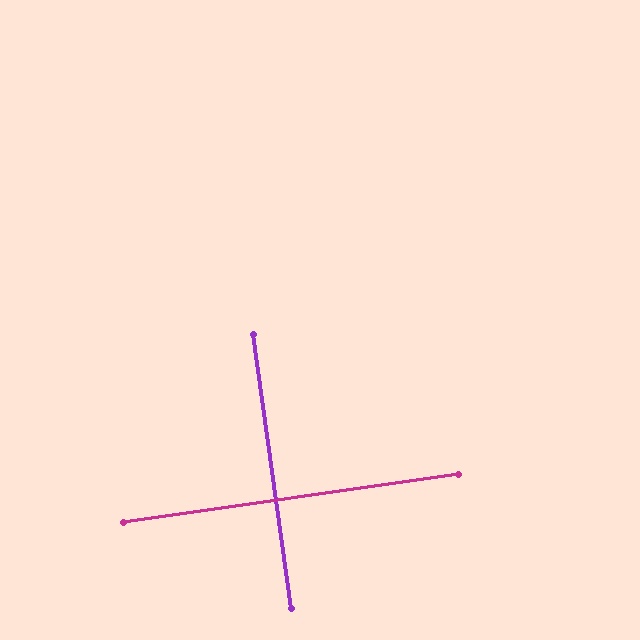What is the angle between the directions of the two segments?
Approximately 90 degrees.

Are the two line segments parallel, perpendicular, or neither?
Perpendicular — they meet at approximately 90°.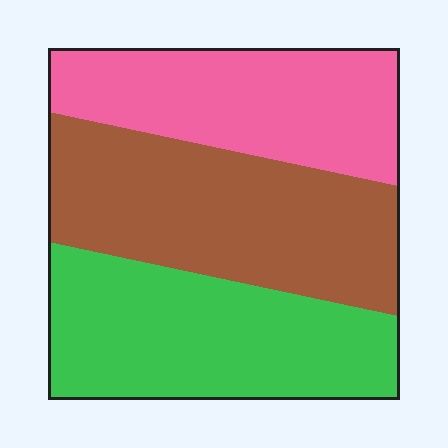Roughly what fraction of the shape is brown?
Brown takes up about three eighths (3/8) of the shape.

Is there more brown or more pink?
Brown.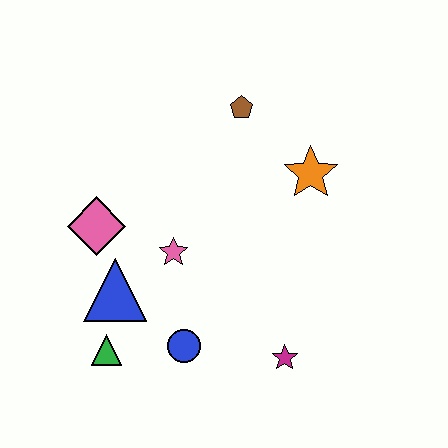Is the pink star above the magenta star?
Yes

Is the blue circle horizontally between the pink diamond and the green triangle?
No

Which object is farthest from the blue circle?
The brown pentagon is farthest from the blue circle.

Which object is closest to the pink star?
The blue triangle is closest to the pink star.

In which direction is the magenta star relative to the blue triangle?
The magenta star is to the right of the blue triangle.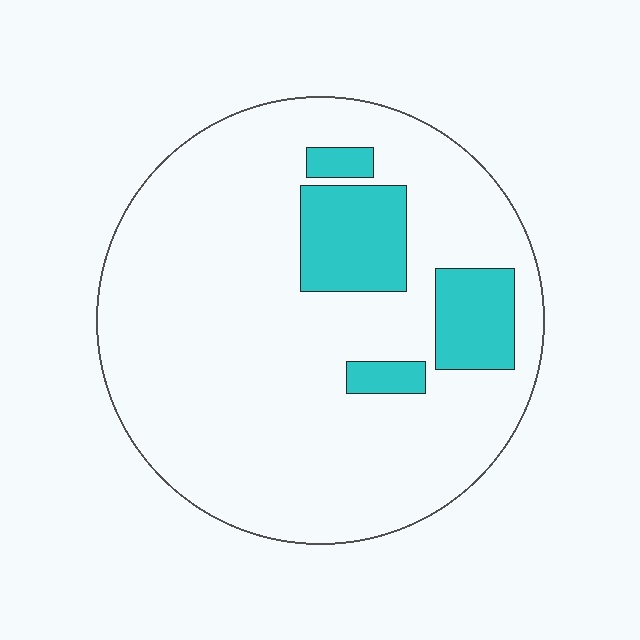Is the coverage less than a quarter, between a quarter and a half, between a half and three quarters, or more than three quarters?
Less than a quarter.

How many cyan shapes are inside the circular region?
4.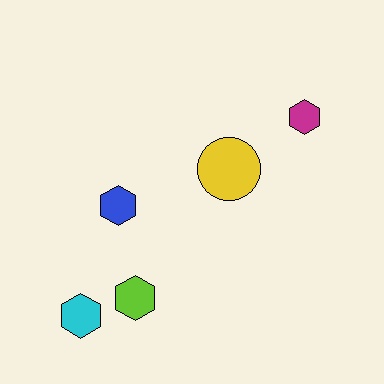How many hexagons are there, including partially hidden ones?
There are 4 hexagons.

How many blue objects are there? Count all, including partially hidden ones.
There is 1 blue object.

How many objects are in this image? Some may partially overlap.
There are 5 objects.